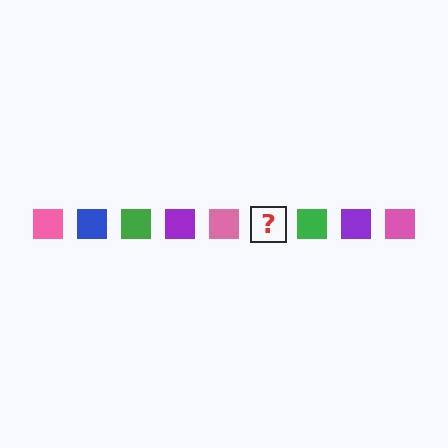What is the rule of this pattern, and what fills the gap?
The rule is that the pattern cycles through pink, blue, green, purple squares. The gap should be filled with a blue square.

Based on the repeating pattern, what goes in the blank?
The blank should be a blue square.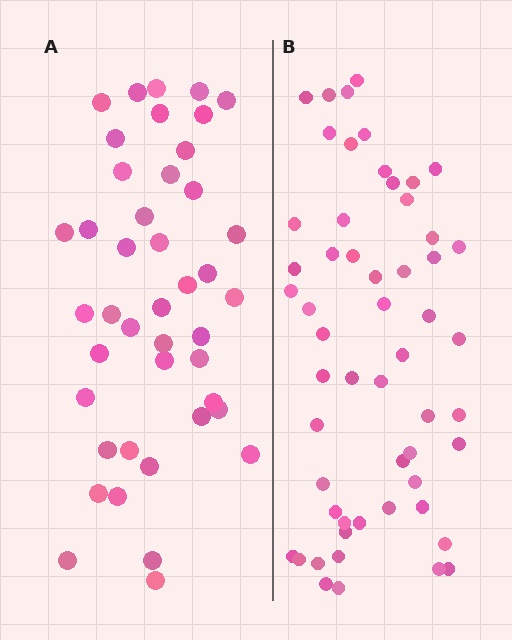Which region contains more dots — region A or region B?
Region B (the right region) has more dots.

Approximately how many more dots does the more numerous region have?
Region B has roughly 12 or so more dots than region A.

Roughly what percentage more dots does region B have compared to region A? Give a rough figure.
About 30% more.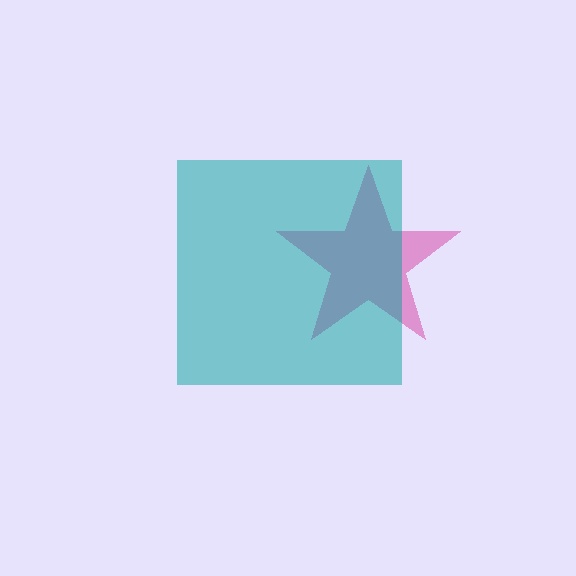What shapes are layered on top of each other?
The layered shapes are: a magenta star, a teal square.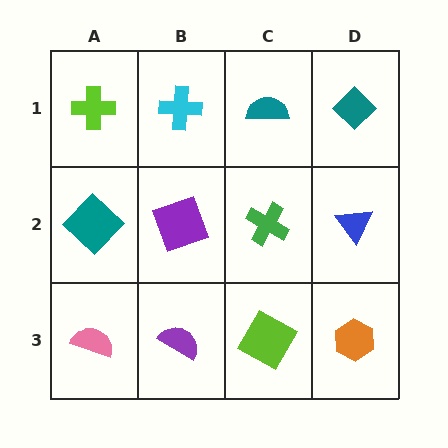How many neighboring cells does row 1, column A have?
2.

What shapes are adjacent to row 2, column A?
A lime cross (row 1, column A), a pink semicircle (row 3, column A), a purple square (row 2, column B).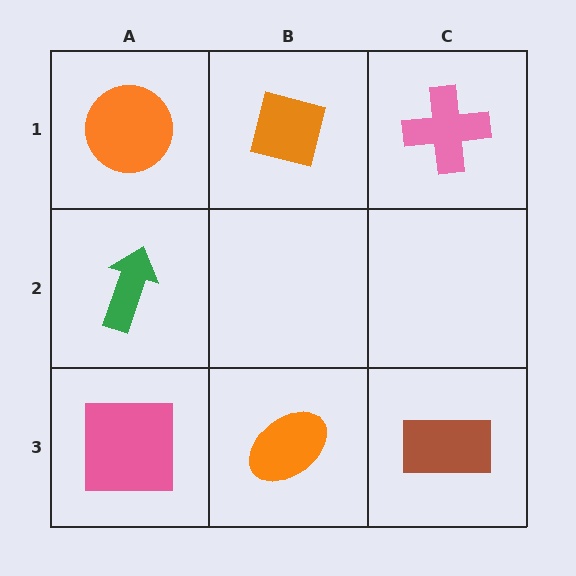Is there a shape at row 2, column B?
No, that cell is empty.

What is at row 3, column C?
A brown rectangle.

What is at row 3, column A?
A pink square.